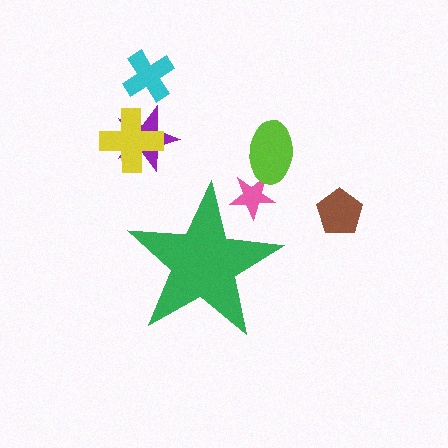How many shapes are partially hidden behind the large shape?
1 shape is partially hidden.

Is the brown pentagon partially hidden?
No, the brown pentagon is fully visible.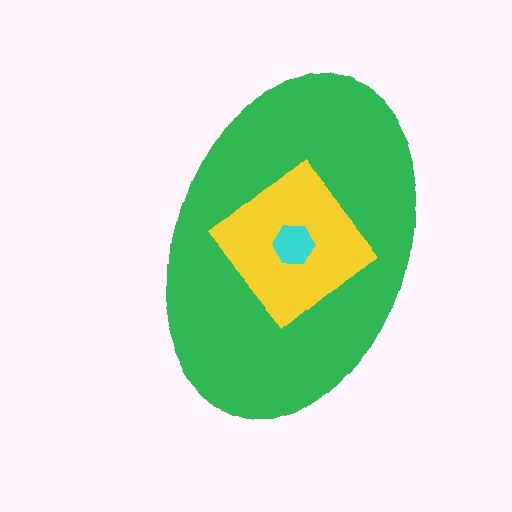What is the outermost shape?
The green ellipse.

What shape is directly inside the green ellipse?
The yellow diamond.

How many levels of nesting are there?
3.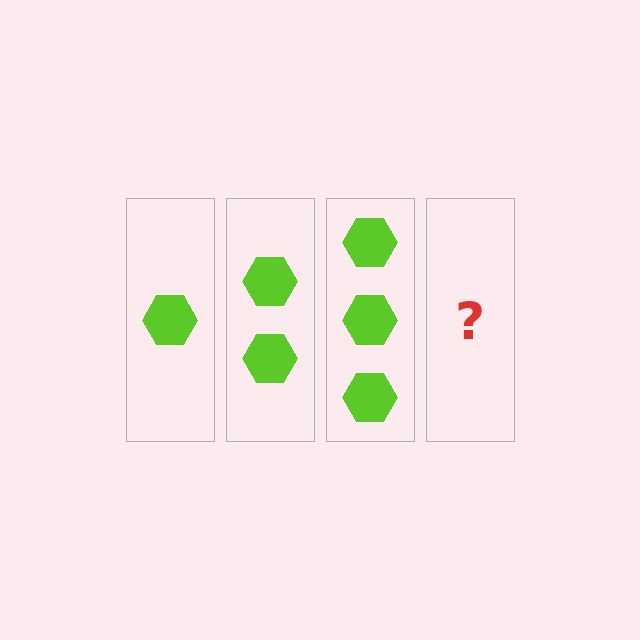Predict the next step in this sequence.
The next step is 4 hexagons.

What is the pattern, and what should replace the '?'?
The pattern is that each step adds one more hexagon. The '?' should be 4 hexagons.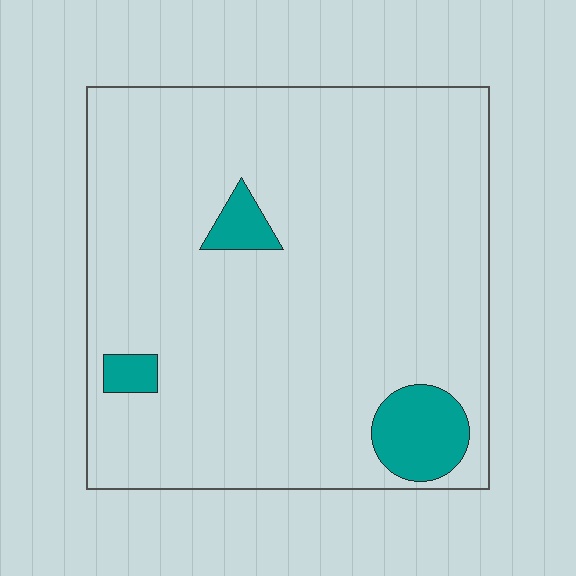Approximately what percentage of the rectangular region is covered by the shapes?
Approximately 10%.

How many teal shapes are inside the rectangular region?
3.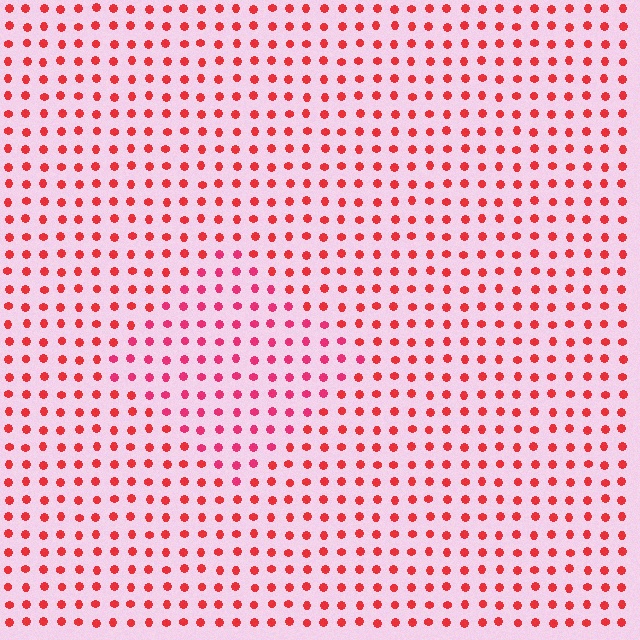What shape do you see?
I see a diamond.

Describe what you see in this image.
The image is filled with small red elements in a uniform arrangement. A diamond-shaped region is visible where the elements are tinted to a slightly different hue, forming a subtle color boundary.